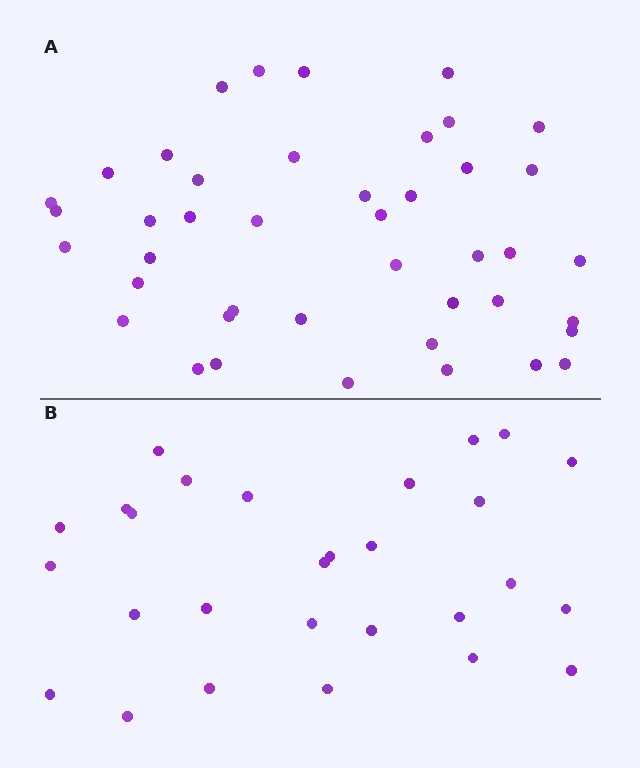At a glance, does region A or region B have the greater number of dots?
Region A (the top region) has more dots.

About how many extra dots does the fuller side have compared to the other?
Region A has approximately 15 more dots than region B.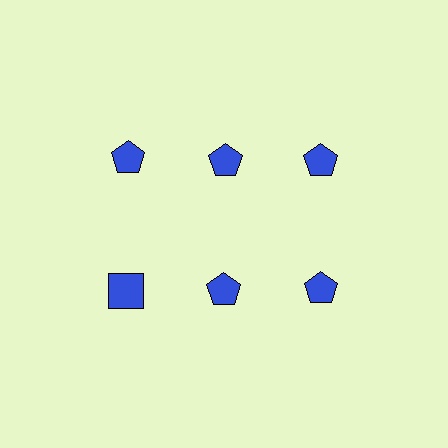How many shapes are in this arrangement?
There are 6 shapes arranged in a grid pattern.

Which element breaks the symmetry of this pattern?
The blue square in the second row, leftmost column breaks the symmetry. All other shapes are blue pentagons.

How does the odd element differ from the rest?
It has a different shape: square instead of pentagon.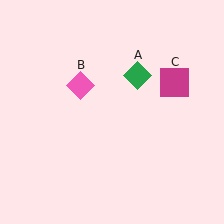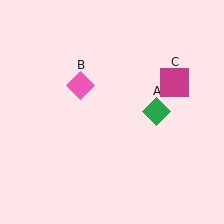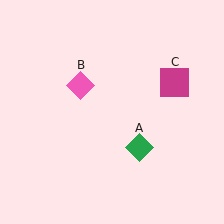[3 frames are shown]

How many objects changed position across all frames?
1 object changed position: green diamond (object A).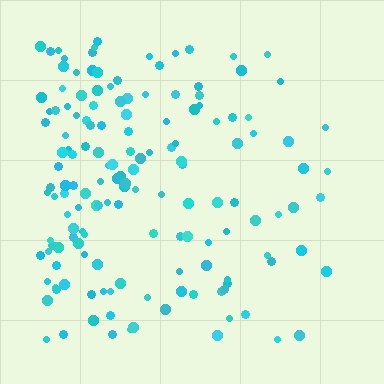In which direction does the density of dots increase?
From right to left, with the left side densest.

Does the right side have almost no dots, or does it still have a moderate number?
Still a moderate number, just noticeably fewer than the left.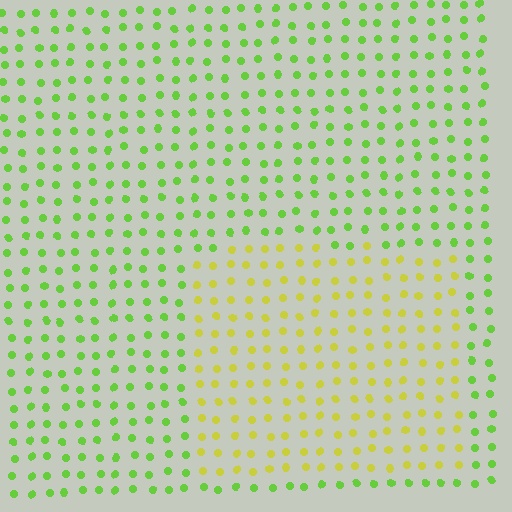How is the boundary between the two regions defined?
The boundary is defined purely by a slight shift in hue (about 41 degrees). Spacing, size, and orientation are identical on both sides.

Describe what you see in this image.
The image is filled with small lime elements in a uniform arrangement. A rectangle-shaped region is visible where the elements are tinted to a slightly different hue, forming a subtle color boundary.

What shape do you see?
I see a rectangle.